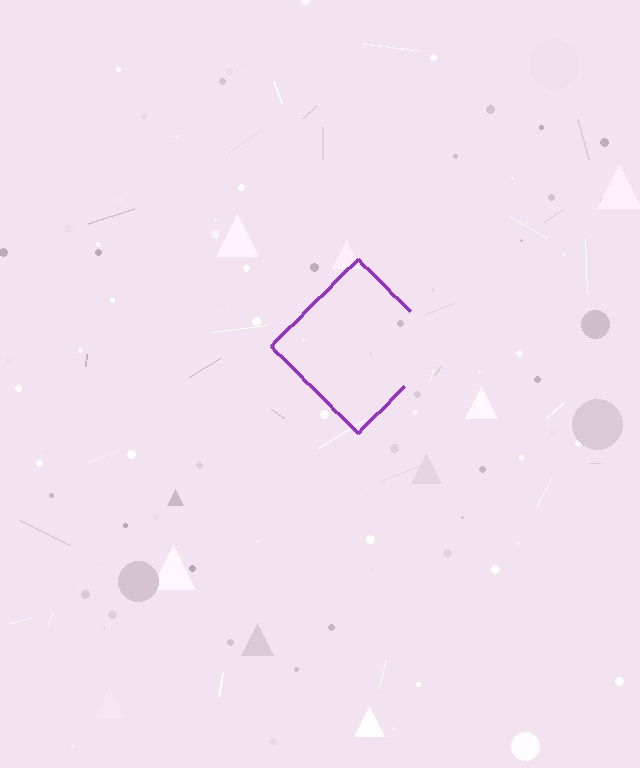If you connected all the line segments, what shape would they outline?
They would outline a diamond.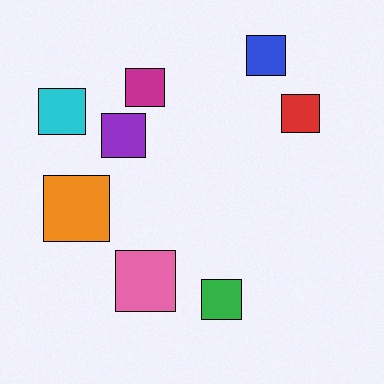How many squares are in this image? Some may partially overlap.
There are 8 squares.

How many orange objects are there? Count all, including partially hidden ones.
There is 1 orange object.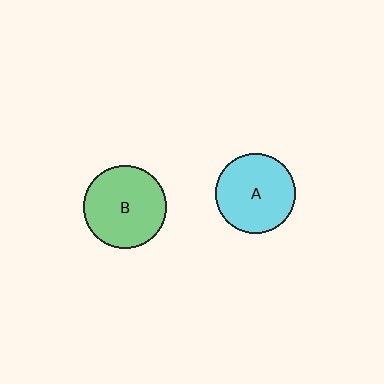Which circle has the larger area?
Circle B (green).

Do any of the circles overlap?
No, none of the circles overlap.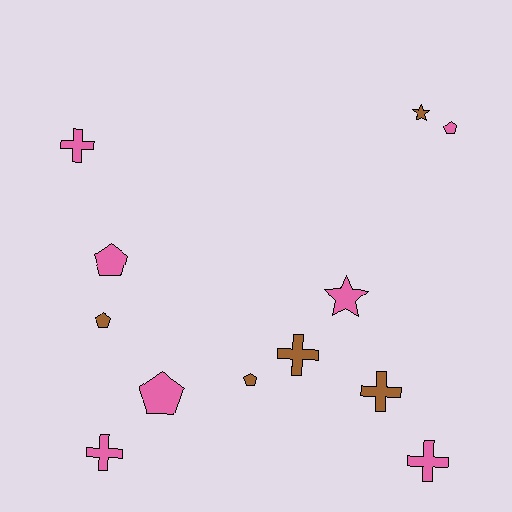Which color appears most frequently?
Pink, with 7 objects.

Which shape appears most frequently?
Pentagon, with 5 objects.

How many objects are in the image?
There are 12 objects.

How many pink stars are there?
There is 1 pink star.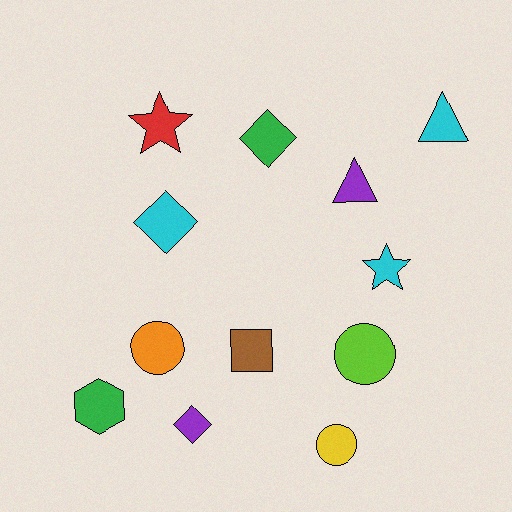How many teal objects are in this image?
There are no teal objects.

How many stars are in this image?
There are 2 stars.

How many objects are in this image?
There are 12 objects.